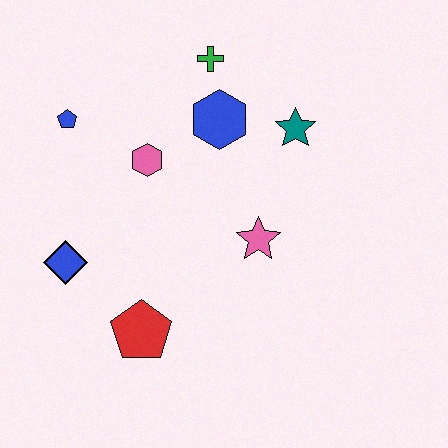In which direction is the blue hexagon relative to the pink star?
The blue hexagon is above the pink star.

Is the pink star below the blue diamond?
No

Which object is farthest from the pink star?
The blue pentagon is farthest from the pink star.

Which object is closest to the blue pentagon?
The pink hexagon is closest to the blue pentagon.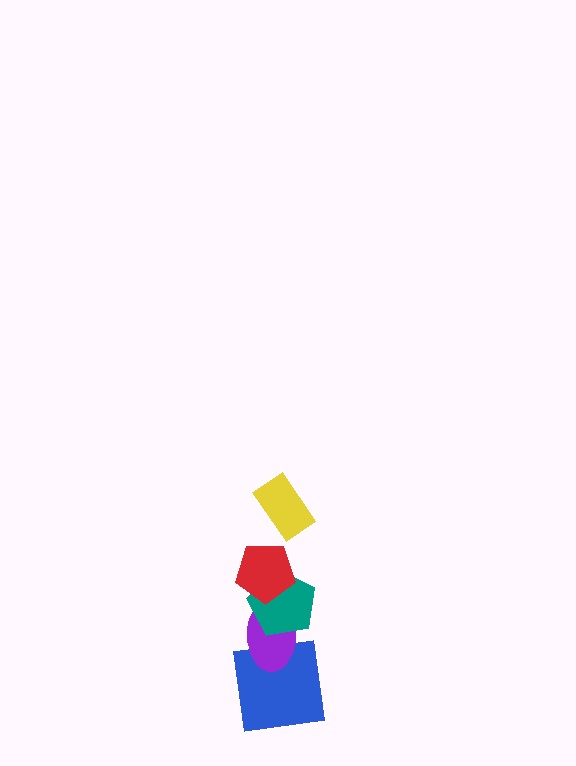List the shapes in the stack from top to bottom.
From top to bottom: the yellow rectangle, the red pentagon, the teal pentagon, the purple ellipse, the blue square.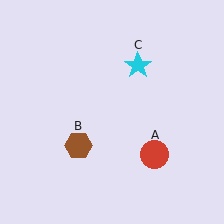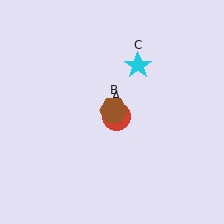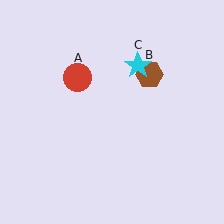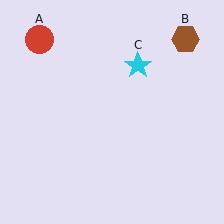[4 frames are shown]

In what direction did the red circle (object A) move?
The red circle (object A) moved up and to the left.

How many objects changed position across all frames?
2 objects changed position: red circle (object A), brown hexagon (object B).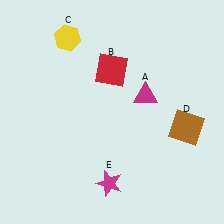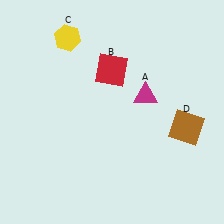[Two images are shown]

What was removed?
The magenta star (E) was removed in Image 2.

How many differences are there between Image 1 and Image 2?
There is 1 difference between the two images.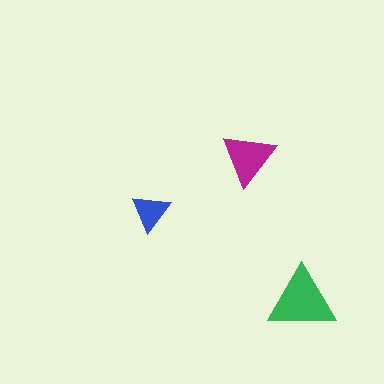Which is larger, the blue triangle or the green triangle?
The green one.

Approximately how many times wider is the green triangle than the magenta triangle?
About 1.5 times wider.